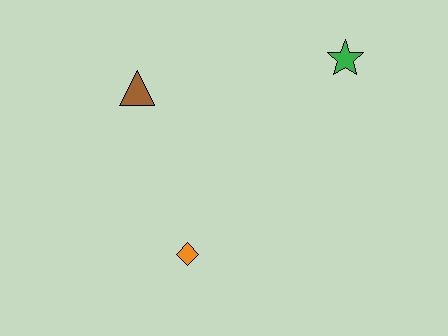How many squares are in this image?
There are no squares.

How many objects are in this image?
There are 3 objects.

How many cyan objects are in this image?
There are no cyan objects.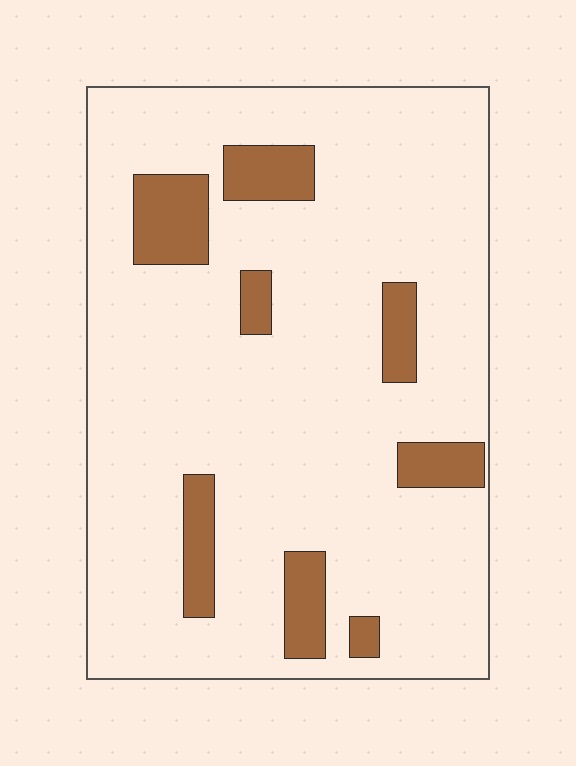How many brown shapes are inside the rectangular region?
8.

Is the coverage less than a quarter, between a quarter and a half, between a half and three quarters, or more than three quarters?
Less than a quarter.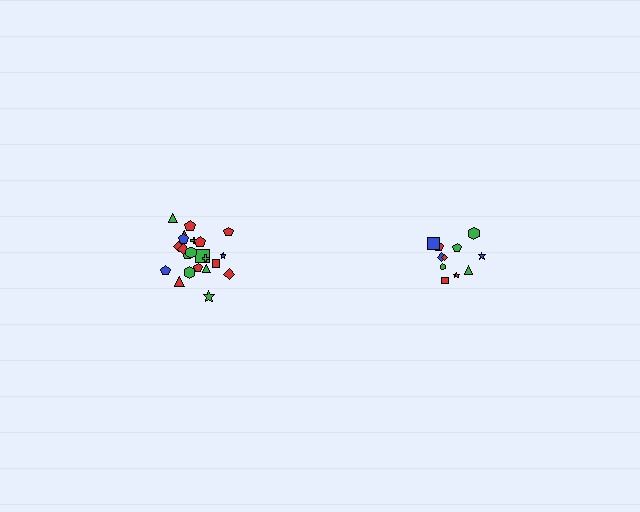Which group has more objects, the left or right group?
The left group.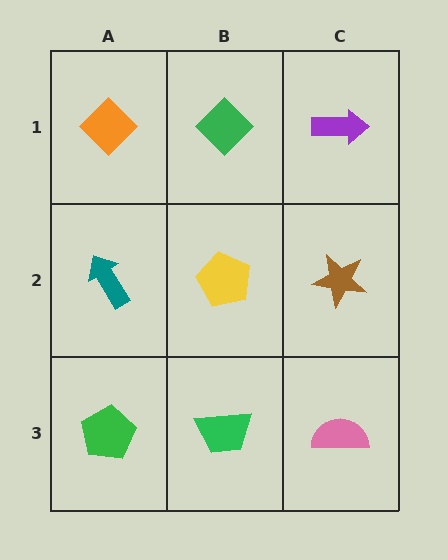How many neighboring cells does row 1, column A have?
2.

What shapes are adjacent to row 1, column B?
A yellow pentagon (row 2, column B), an orange diamond (row 1, column A), a purple arrow (row 1, column C).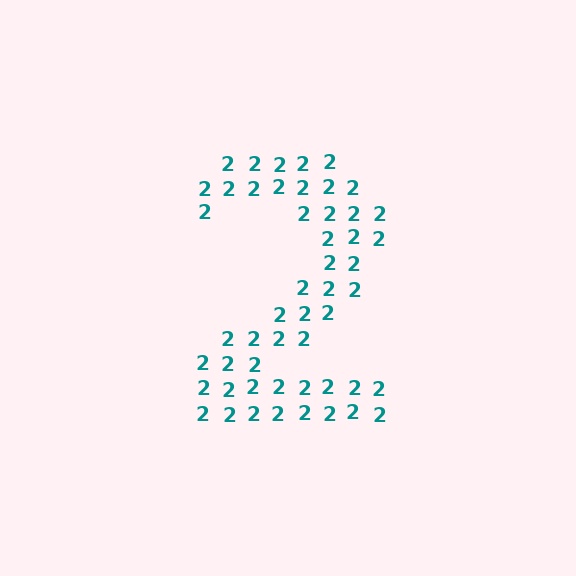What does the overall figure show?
The overall figure shows the digit 2.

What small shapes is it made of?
It is made of small digit 2's.